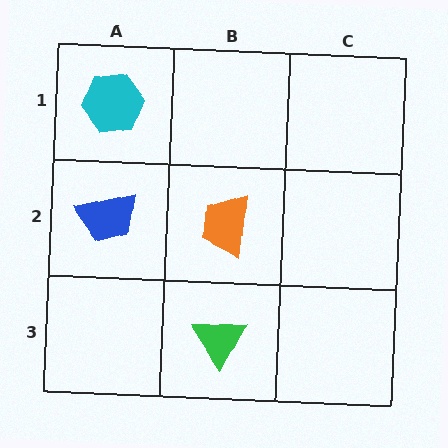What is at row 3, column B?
A green triangle.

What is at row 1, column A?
A cyan hexagon.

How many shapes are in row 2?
2 shapes.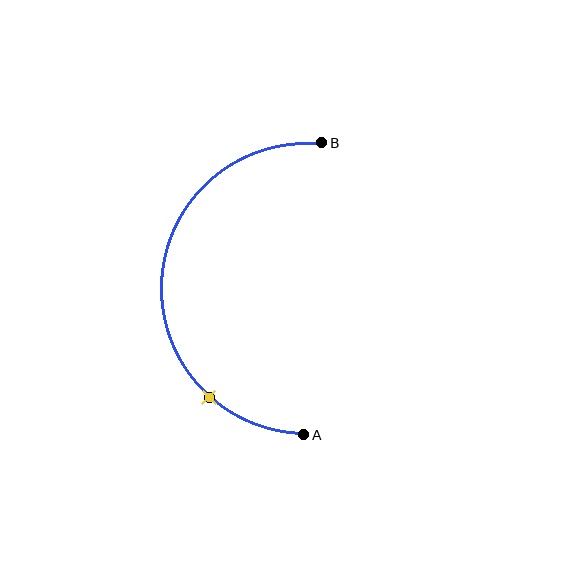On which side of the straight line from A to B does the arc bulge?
The arc bulges to the left of the straight line connecting A and B.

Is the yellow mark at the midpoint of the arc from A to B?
No. The yellow mark lies on the arc but is closer to endpoint A. The arc midpoint would be at the point on the curve equidistant along the arc from both A and B.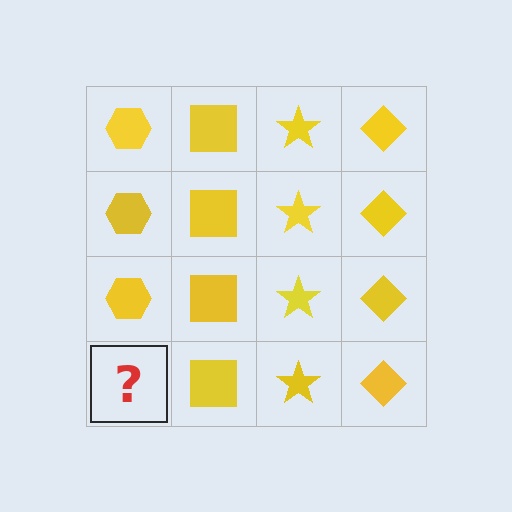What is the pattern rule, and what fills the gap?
The rule is that each column has a consistent shape. The gap should be filled with a yellow hexagon.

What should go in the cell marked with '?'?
The missing cell should contain a yellow hexagon.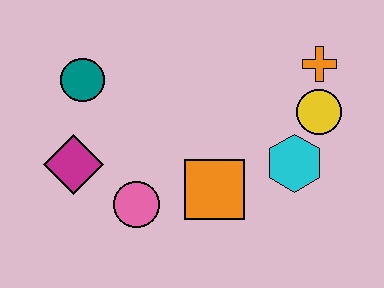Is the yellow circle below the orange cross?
Yes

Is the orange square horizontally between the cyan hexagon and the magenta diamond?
Yes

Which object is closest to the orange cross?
The yellow circle is closest to the orange cross.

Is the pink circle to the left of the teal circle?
No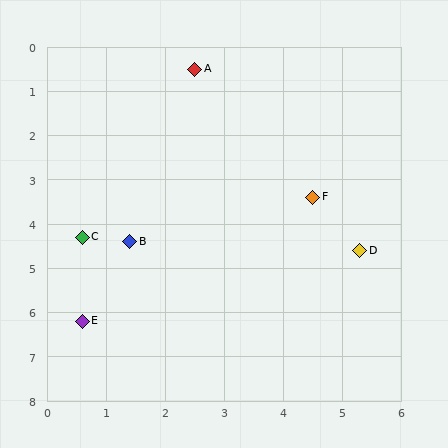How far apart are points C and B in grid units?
Points C and B are about 0.8 grid units apart.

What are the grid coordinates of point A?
Point A is at approximately (2.5, 0.5).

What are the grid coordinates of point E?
Point E is at approximately (0.6, 6.2).